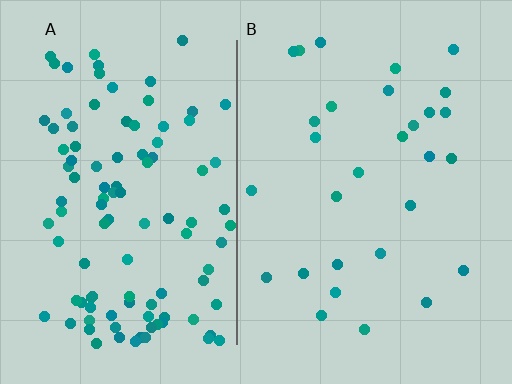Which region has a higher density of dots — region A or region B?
A (the left).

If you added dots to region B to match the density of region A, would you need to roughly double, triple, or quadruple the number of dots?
Approximately quadruple.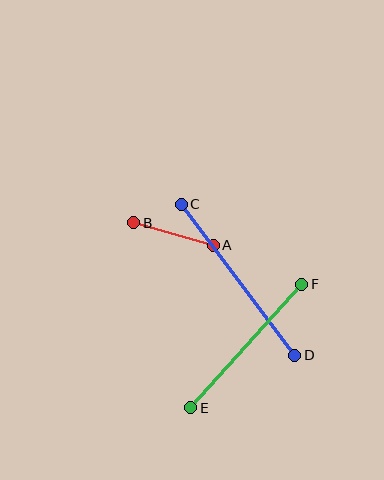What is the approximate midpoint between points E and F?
The midpoint is at approximately (246, 346) pixels.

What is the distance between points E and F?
The distance is approximately 166 pixels.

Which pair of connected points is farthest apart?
Points C and D are farthest apart.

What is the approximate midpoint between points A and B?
The midpoint is at approximately (174, 234) pixels.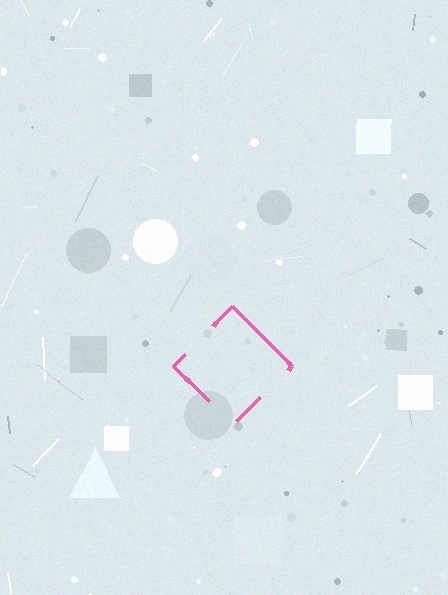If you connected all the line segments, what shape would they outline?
They would outline a diamond.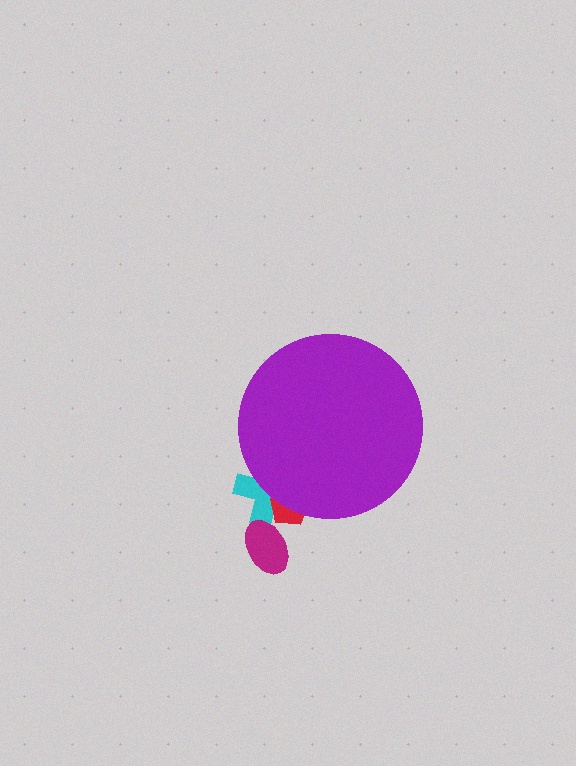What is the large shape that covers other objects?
A purple circle.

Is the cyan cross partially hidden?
Yes, the cyan cross is partially hidden behind the purple circle.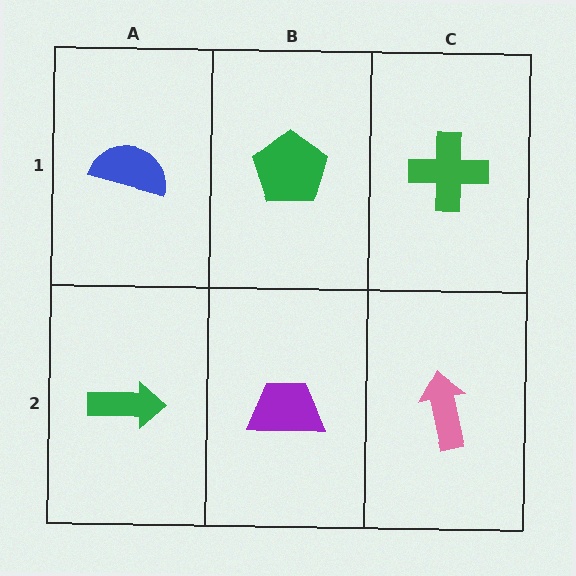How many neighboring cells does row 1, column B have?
3.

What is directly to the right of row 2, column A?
A purple trapezoid.